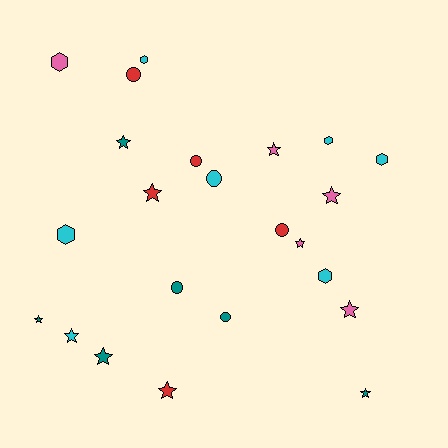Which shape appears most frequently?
Star, with 11 objects.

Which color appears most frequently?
Cyan, with 7 objects.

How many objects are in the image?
There are 23 objects.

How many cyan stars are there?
There is 1 cyan star.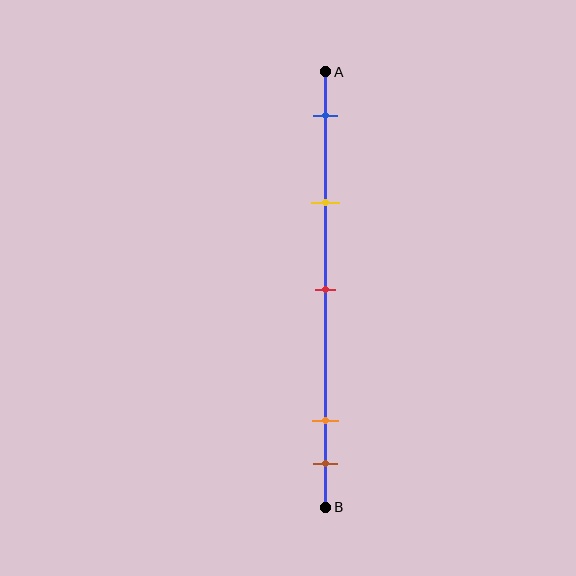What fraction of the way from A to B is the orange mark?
The orange mark is approximately 80% (0.8) of the way from A to B.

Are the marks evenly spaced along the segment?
No, the marks are not evenly spaced.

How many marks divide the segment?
There are 5 marks dividing the segment.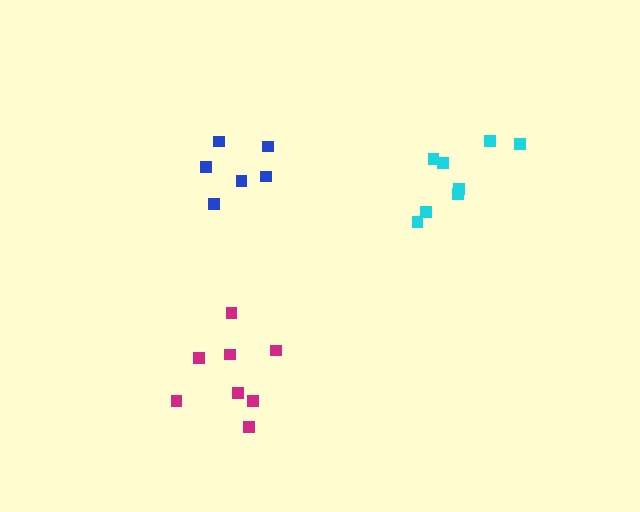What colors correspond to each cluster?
The clusters are colored: blue, magenta, cyan.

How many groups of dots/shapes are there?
There are 3 groups.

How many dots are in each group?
Group 1: 6 dots, Group 2: 8 dots, Group 3: 8 dots (22 total).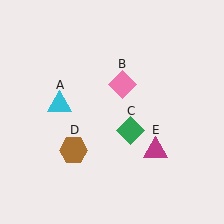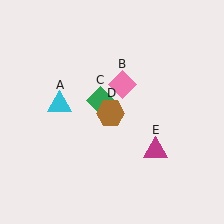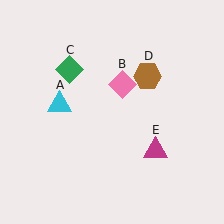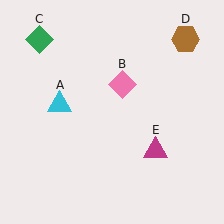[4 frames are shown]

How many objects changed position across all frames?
2 objects changed position: green diamond (object C), brown hexagon (object D).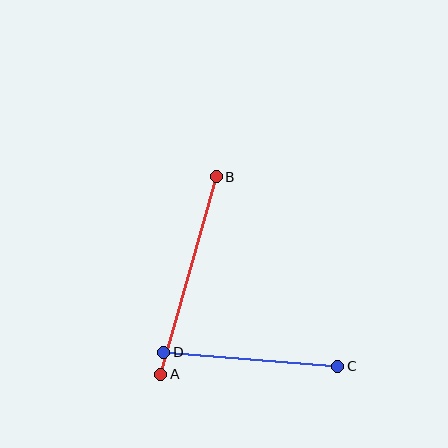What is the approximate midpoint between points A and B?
The midpoint is at approximately (188, 276) pixels.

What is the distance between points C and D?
The distance is approximately 175 pixels.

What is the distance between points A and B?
The distance is approximately 205 pixels.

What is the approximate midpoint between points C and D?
The midpoint is at approximately (251, 359) pixels.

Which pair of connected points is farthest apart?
Points A and B are farthest apart.